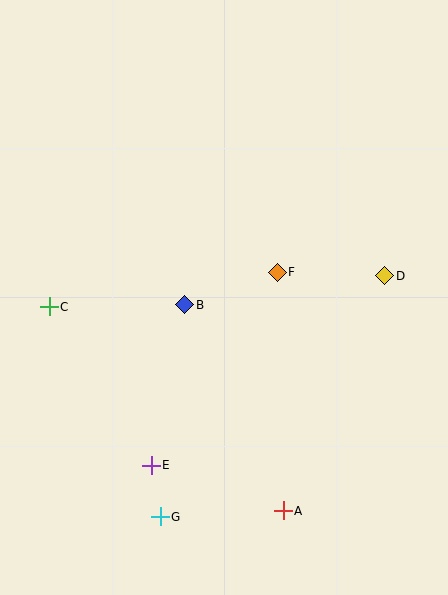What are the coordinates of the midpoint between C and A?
The midpoint between C and A is at (166, 409).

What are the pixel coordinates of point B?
Point B is at (185, 305).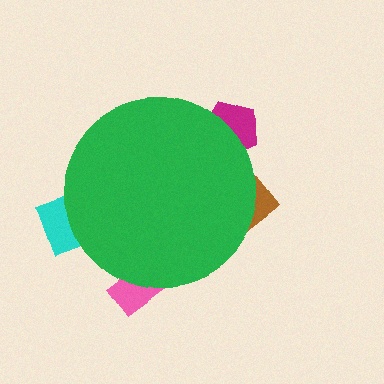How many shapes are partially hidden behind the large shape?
4 shapes are partially hidden.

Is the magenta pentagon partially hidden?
Yes, the magenta pentagon is partially hidden behind the green circle.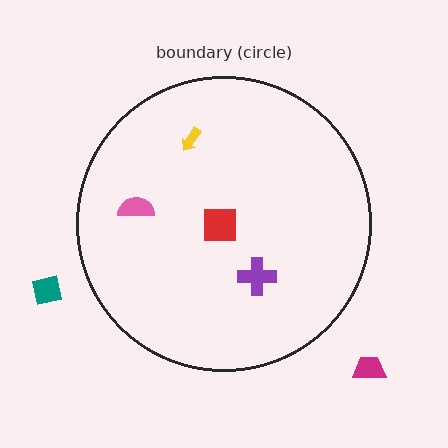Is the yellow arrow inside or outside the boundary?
Inside.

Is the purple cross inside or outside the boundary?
Inside.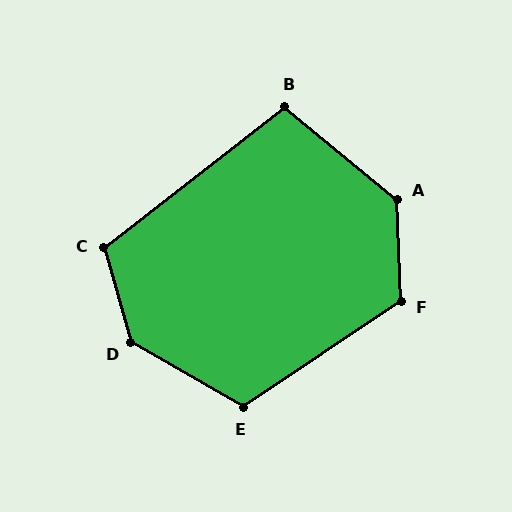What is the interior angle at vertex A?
Approximately 132 degrees (obtuse).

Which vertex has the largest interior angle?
D, at approximately 136 degrees.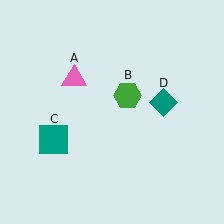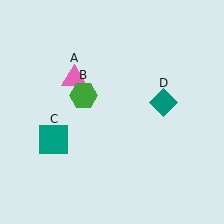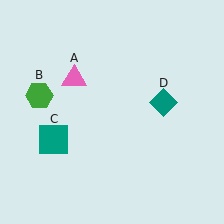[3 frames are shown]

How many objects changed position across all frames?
1 object changed position: green hexagon (object B).